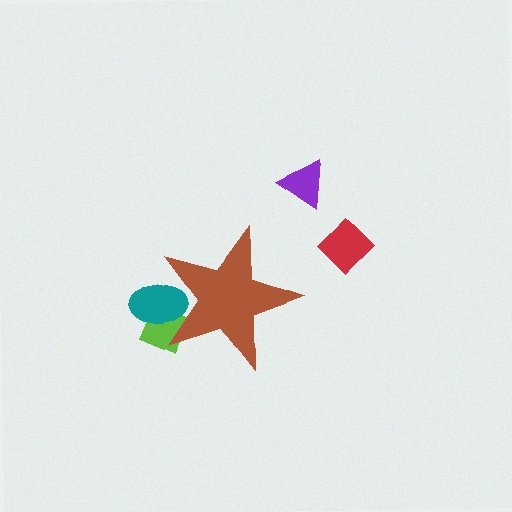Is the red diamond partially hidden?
No, the red diamond is fully visible.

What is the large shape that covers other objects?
A brown star.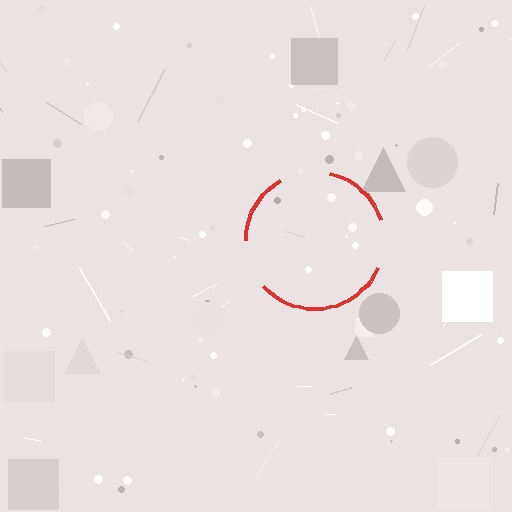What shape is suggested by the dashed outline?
The dashed outline suggests a circle.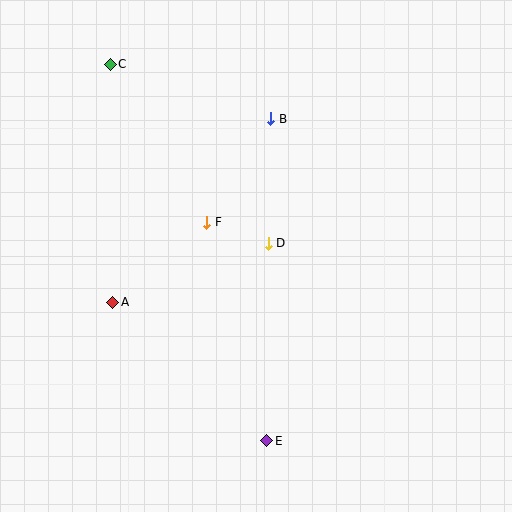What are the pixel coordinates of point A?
Point A is at (113, 302).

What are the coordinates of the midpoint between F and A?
The midpoint between F and A is at (160, 262).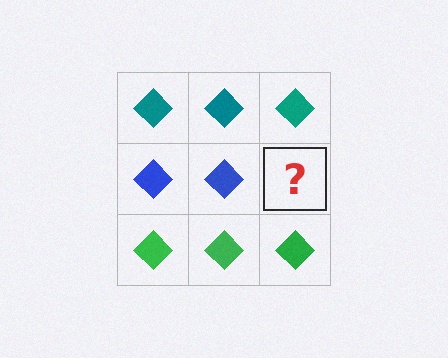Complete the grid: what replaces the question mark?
The question mark should be replaced with a blue diamond.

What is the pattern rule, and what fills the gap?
The rule is that each row has a consistent color. The gap should be filled with a blue diamond.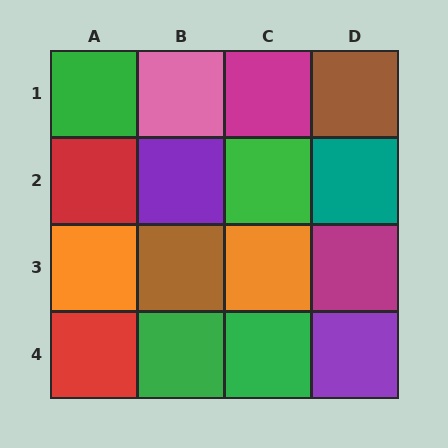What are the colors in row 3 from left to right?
Orange, brown, orange, magenta.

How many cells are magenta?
2 cells are magenta.